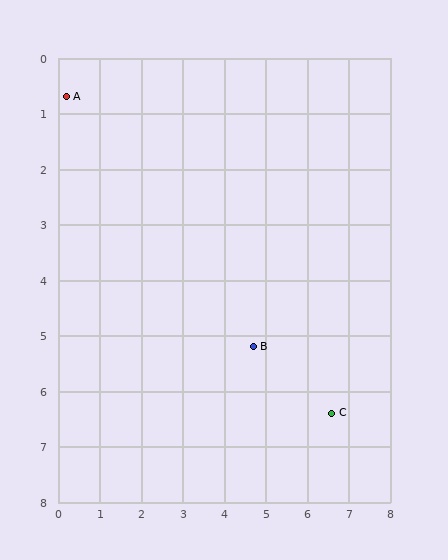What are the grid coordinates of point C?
Point C is at approximately (6.6, 6.4).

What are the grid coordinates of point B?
Point B is at approximately (4.7, 5.2).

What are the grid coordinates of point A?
Point A is at approximately (0.2, 0.7).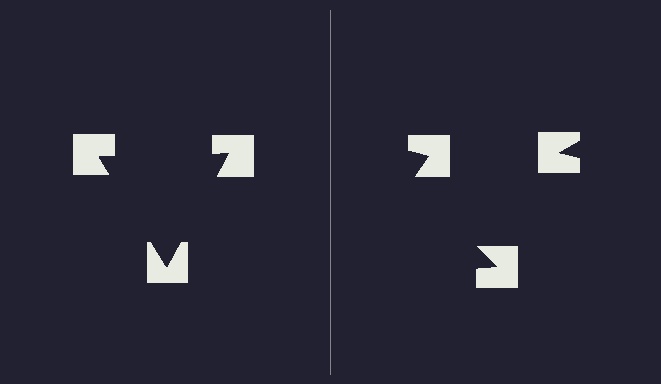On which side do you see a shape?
An illusory triangle appears on the left side. On the right side the wedge cuts are rotated, so no coherent shape forms.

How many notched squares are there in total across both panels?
6 — 3 on each side.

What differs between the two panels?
The notched squares are positioned identically on both sides; only the wedge orientations differ. On the left they align to a triangle; on the right they are misaligned.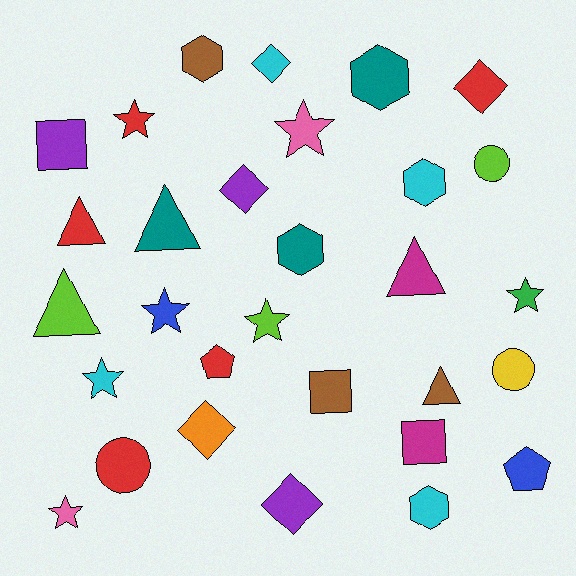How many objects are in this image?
There are 30 objects.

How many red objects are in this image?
There are 5 red objects.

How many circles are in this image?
There are 3 circles.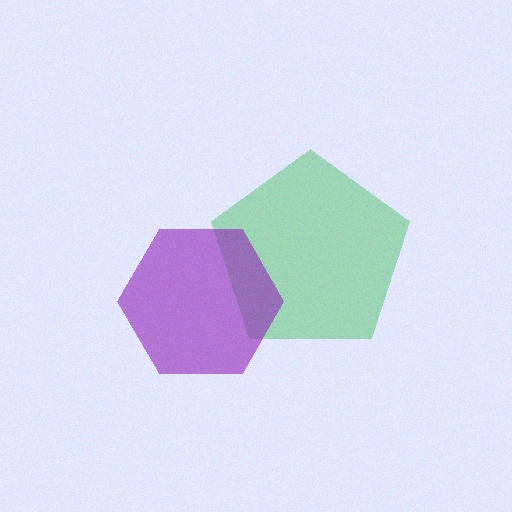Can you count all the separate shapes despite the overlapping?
Yes, there are 2 separate shapes.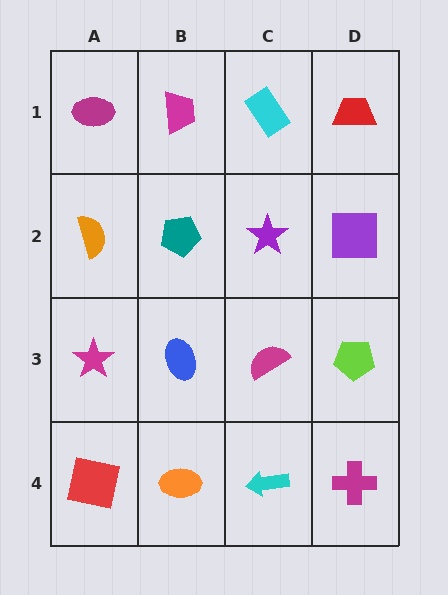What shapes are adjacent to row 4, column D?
A lime pentagon (row 3, column D), a cyan arrow (row 4, column C).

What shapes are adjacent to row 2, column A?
A magenta ellipse (row 1, column A), a magenta star (row 3, column A), a teal pentagon (row 2, column B).